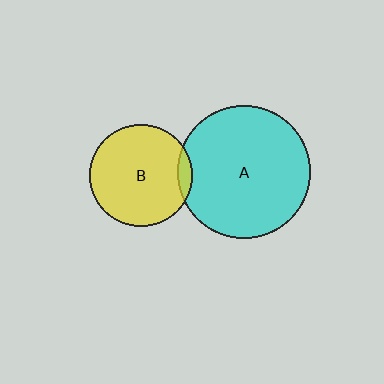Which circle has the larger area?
Circle A (cyan).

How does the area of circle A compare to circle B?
Approximately 1.7 times.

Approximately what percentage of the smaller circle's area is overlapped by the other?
Approximately 5%.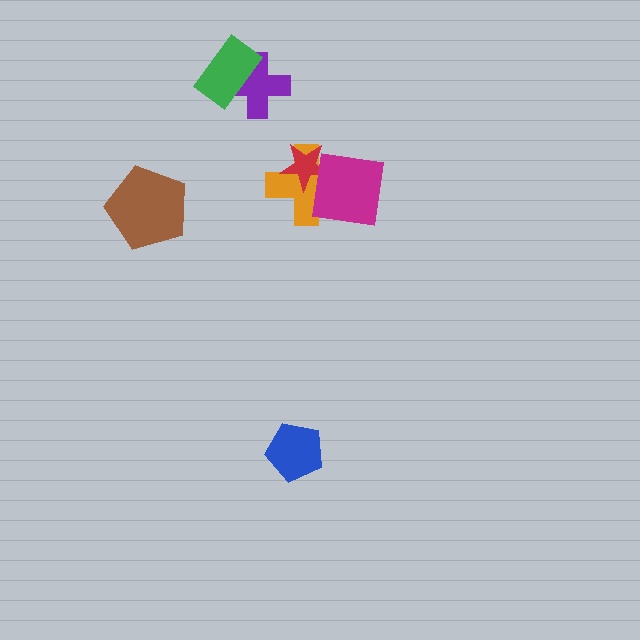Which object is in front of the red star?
The magenta square is in front of the red star.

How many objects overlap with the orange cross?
2 objects overlap with the orange cross.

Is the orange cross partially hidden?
Yes, it is partially covered by another shape.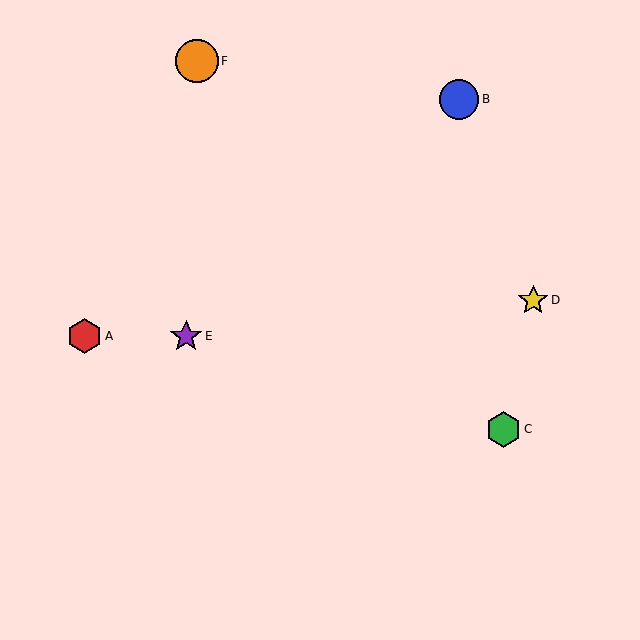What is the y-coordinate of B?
Object B is at y≈99.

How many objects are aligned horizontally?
2 objects (A, E) are aligned horizontally.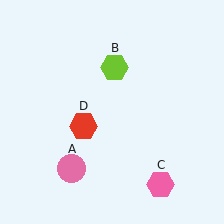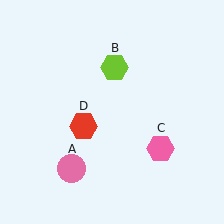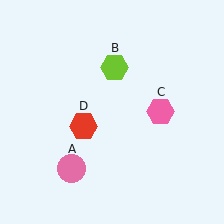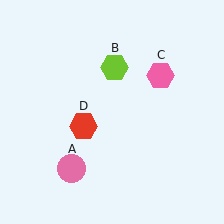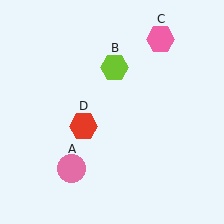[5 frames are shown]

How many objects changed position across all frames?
1 object changed position: pink hexagon (object C).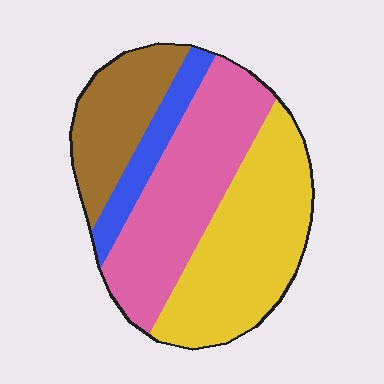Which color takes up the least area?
Blue, at roughly 10%.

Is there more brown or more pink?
Pink.